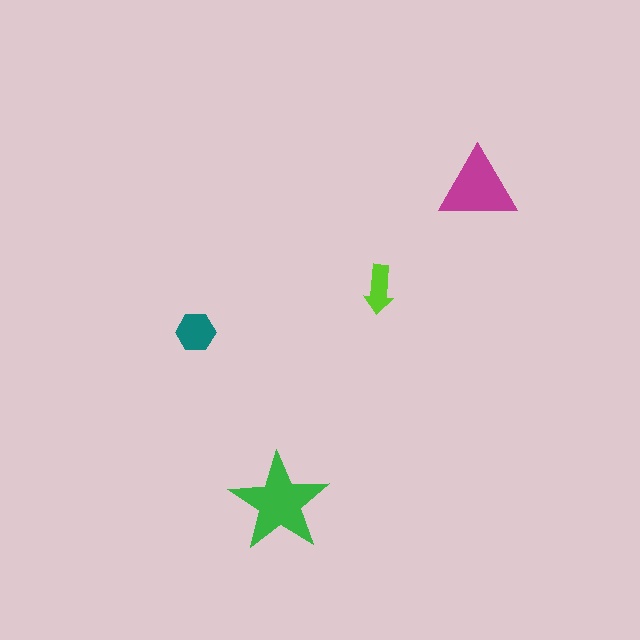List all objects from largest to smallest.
The green star, the magenta triangle, the teal hexagon, the lime arrow.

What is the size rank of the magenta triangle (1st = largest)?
2nd.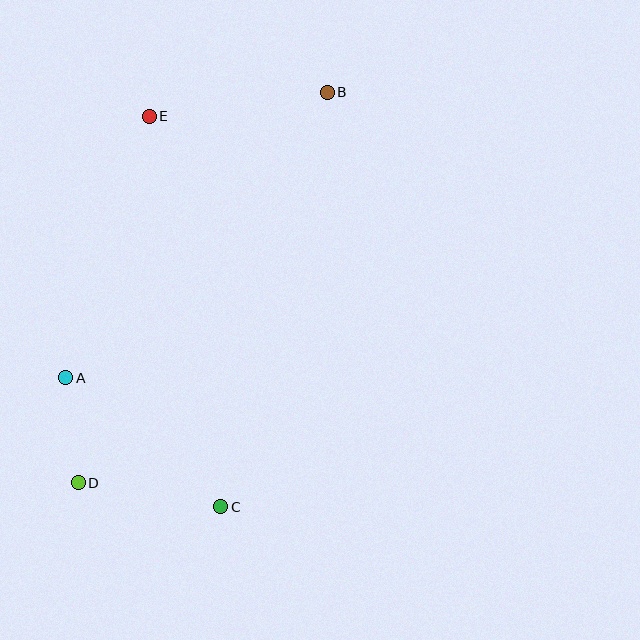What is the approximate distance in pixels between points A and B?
The distance between A and B is approximately 387 pixels.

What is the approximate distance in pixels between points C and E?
The distance between C and E is approximately 397 pixels.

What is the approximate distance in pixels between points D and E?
The distance between D and E is approximately 373 pixels.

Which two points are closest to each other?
Points A and D are closest to each other.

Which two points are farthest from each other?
Points B and D are farthest from each other.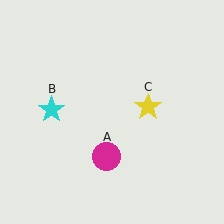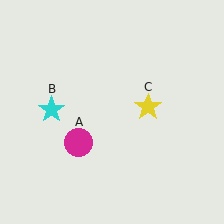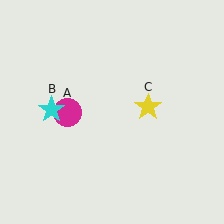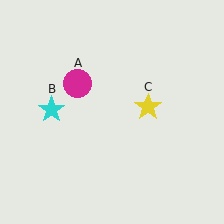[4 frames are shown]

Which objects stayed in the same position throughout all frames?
Cyan star (object B) and yellow star (object C) remained stationary.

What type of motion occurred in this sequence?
The magenta circle (object A) rotated clockwise around the center of the scene.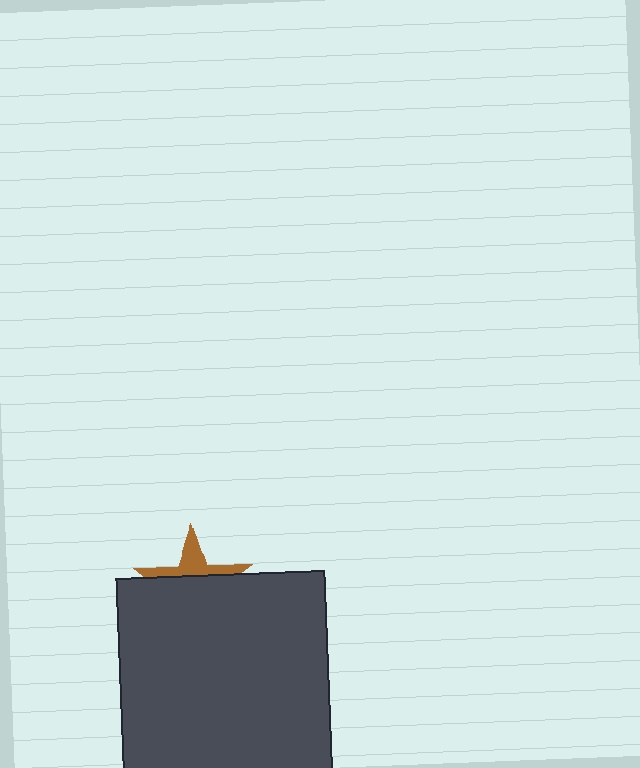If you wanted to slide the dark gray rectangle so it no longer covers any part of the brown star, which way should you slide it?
Slide it down — that is the most direct way to separate the two shapes.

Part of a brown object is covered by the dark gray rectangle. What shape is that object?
It is a star.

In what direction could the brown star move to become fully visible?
The brown star could move up. That would shift it out from behind the dark gray rectangle entirely.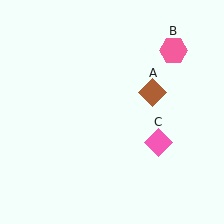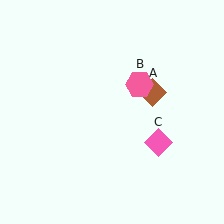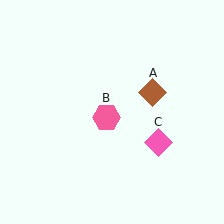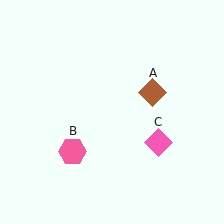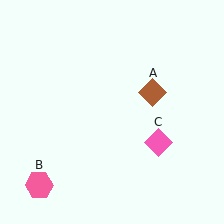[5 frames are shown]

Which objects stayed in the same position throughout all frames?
Brown diamond (object A) and pink diamond (object C) remained stationary.